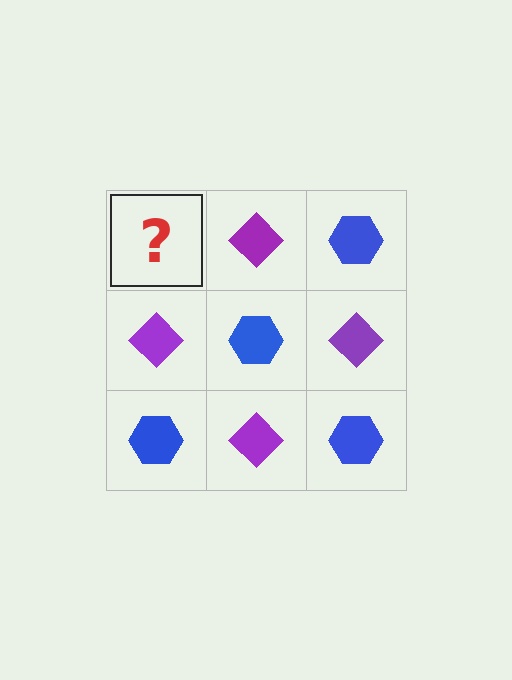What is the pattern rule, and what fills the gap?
The rule is that it alternates blue hexagon and purple diamond in a checkerboard pattern. The gap should be filled with a blue hexagon.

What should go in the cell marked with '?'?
The missing cell should contain a blue hexagon.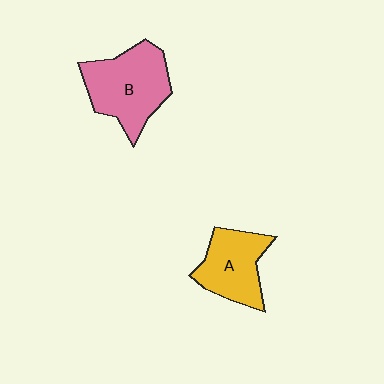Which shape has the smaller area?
Shape A (yellow).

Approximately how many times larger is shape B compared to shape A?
Approximately 1.3 times.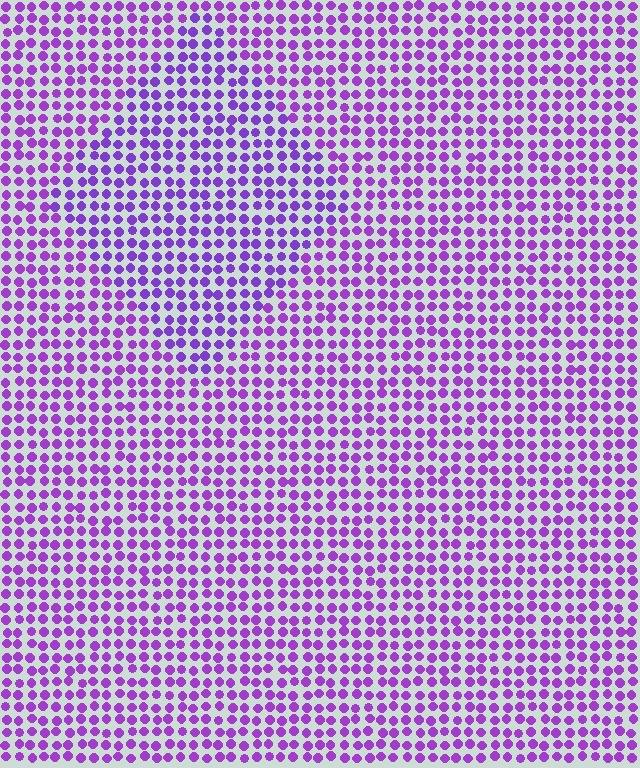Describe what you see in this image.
The image is filled with small purple elements in a uniform arrangement. A diamond-shaped region is visible where the elements are tinted to a slightly different hue, forming a subtle color boundary.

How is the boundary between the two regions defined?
The boundary is defined purely by a slight shift in hue (about 15 degrees). Spacing, size, and orientation are identical on both sides.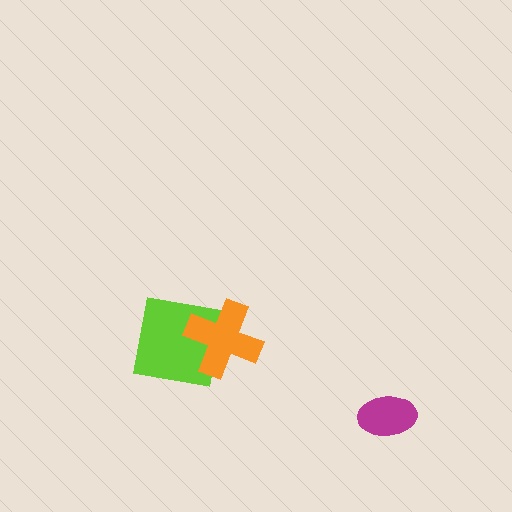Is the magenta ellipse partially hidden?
No, no other shape covers it.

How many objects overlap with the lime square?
1 object overlaps with the lime square.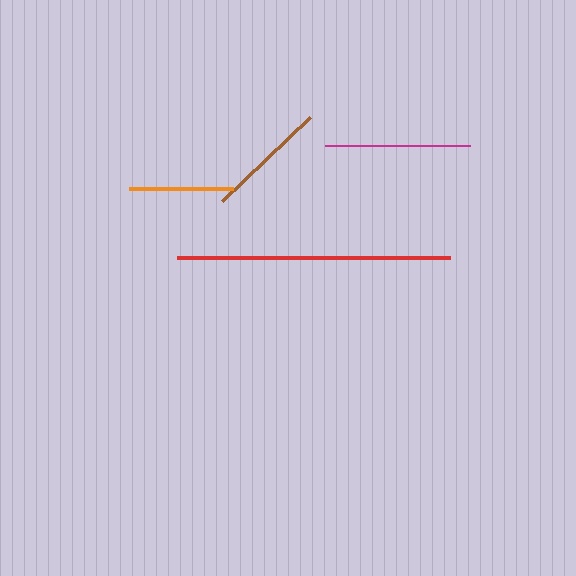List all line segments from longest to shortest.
From longest to shortest: red, magenta, brown, orange.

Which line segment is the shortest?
The orange line is the shortest at approximately 105 pixels.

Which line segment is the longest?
The red line is the longest at approximately 272 pixels.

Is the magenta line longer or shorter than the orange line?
The magenta line is longer than the orange line.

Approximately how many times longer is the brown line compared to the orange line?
The brown line is approximately 1.2 times the length of the orange line.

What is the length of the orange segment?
The orange segment is approximately 105 pixels long.